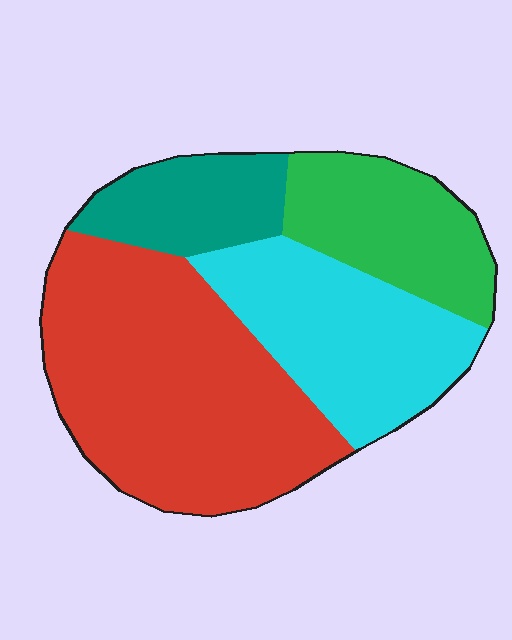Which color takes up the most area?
Red, at roughly 45%.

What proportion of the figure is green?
Green covers 18% of the figure.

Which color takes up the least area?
Teal, at roughly 15%.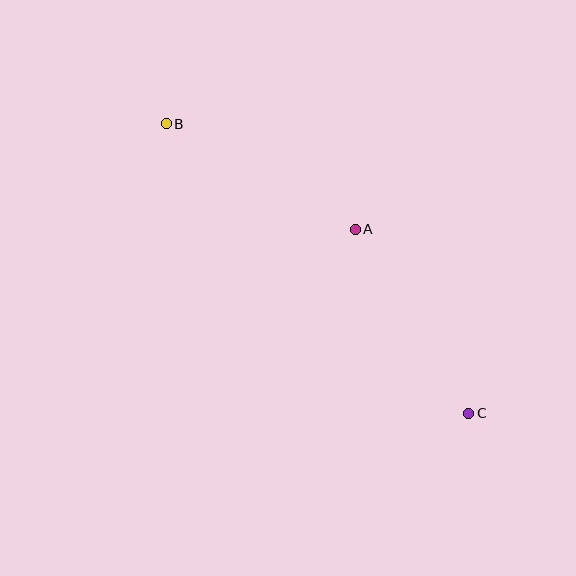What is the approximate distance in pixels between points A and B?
The distance between A and B is approximately 216 pixels.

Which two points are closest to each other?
Points A and C are closest to each other.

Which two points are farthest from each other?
Points B and C are farthest from each other.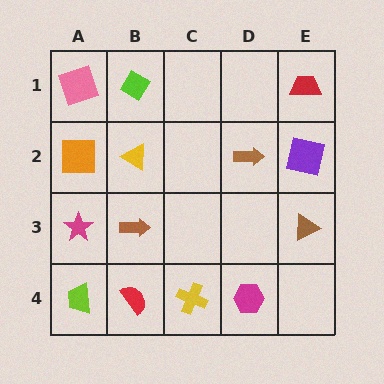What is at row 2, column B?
A yellow triangle.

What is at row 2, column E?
A purple square.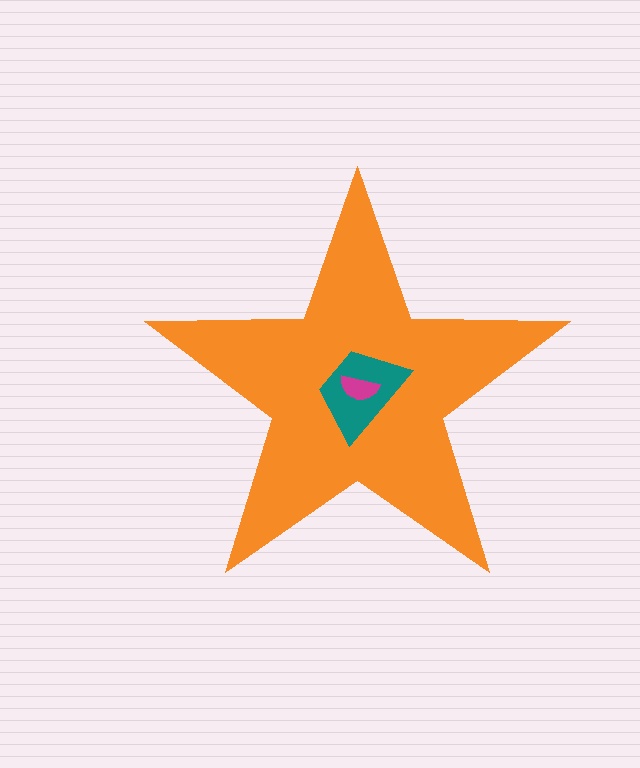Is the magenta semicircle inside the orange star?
Yes.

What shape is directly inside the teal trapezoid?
The magenta semicircle.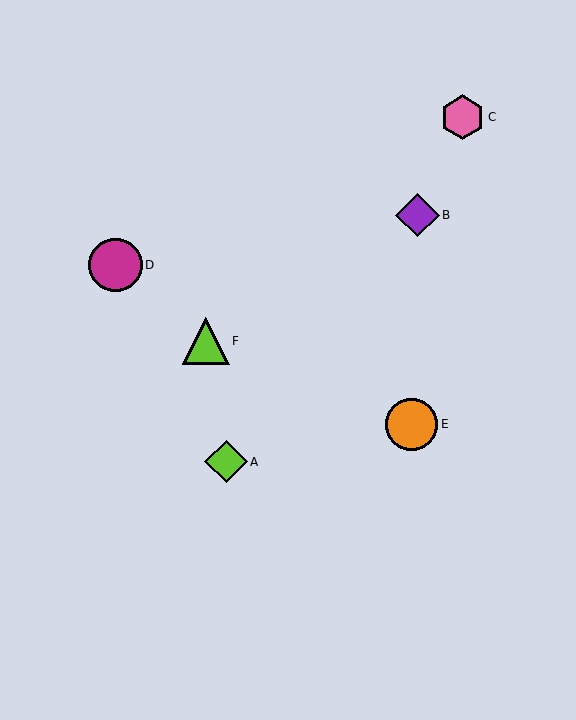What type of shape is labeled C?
Shape C is a pink hexagon.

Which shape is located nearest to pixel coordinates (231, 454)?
The lime diamond (labeled A) at (226, 462) is nearest to that location.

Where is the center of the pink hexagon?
The center of the pink hexagon is at (462, 117).